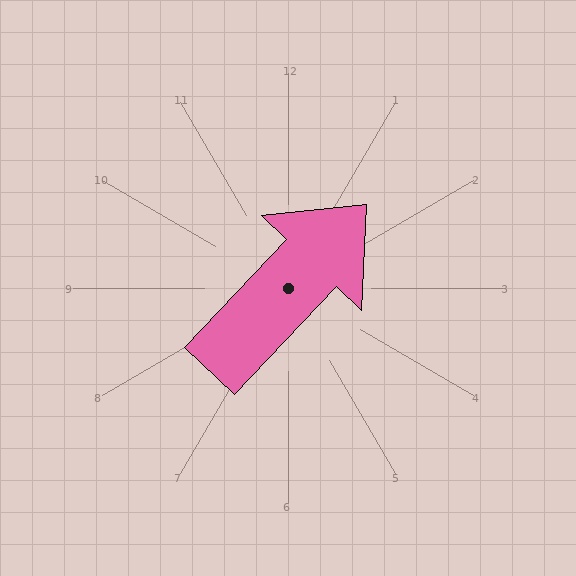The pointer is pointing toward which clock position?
Roughly 1 o'clock.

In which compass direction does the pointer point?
Northeast.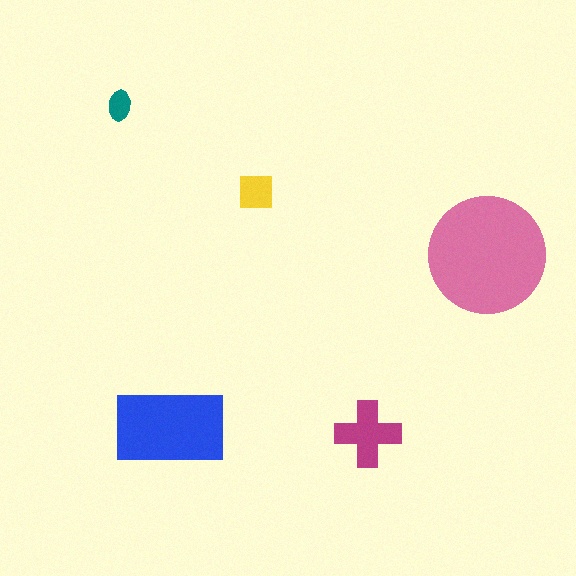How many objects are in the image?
There are 5 objects in the image.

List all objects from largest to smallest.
The pink circle, the blue rectangle, the magenta cross, the yellow square, the teal ellipse.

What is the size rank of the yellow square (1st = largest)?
4th.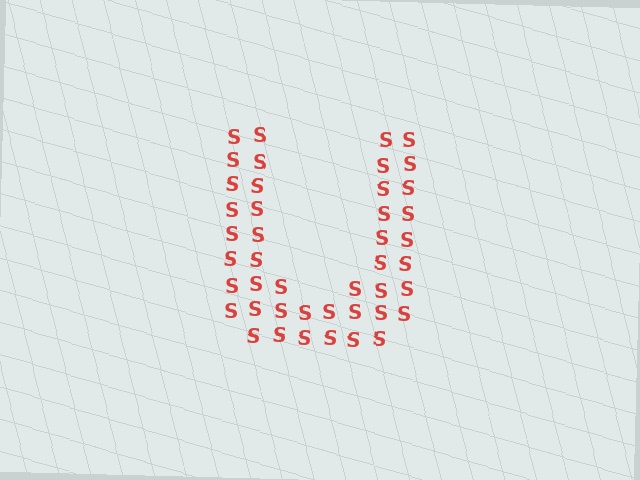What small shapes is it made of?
It is made of small letter S's.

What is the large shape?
The large shape is the letter U.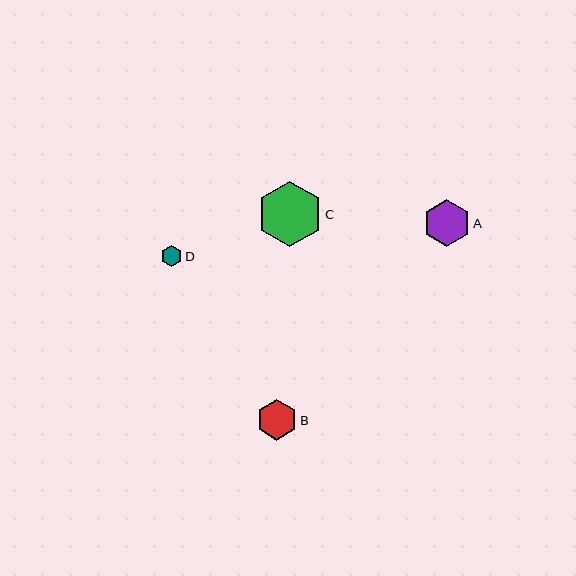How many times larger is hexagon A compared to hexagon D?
Hexagon A is approximately 2.3 times the size of hexagon D.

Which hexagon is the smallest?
Hexagon D is the smallest with a size of approximately 21 pixels.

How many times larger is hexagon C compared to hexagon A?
Hexagon C is approximately 1.4 times the size of hexagon A.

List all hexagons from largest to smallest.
From largest to smallest: C, A, B, D.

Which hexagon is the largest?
Hexagon C is the largest with a size of approximately 65 pixels.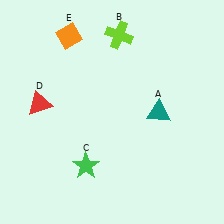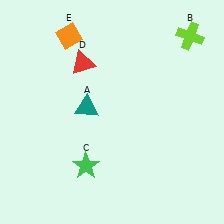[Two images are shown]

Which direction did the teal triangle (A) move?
The teal triangle (A) moved left.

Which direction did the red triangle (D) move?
The red triangle (D) moved right.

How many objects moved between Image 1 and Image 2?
3 objects moved between the two images.